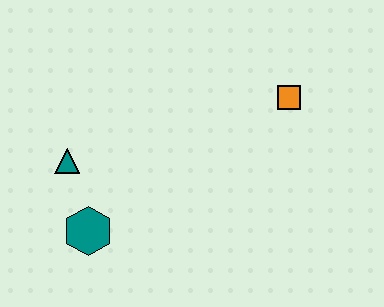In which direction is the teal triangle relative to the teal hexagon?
The teal triangle is above the teal hexagon.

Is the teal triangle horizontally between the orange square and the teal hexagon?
No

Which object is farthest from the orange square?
The teal hexagon is farthest from the orange square.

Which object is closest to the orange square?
The teal triangle is closest to the orange square.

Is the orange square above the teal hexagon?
Yes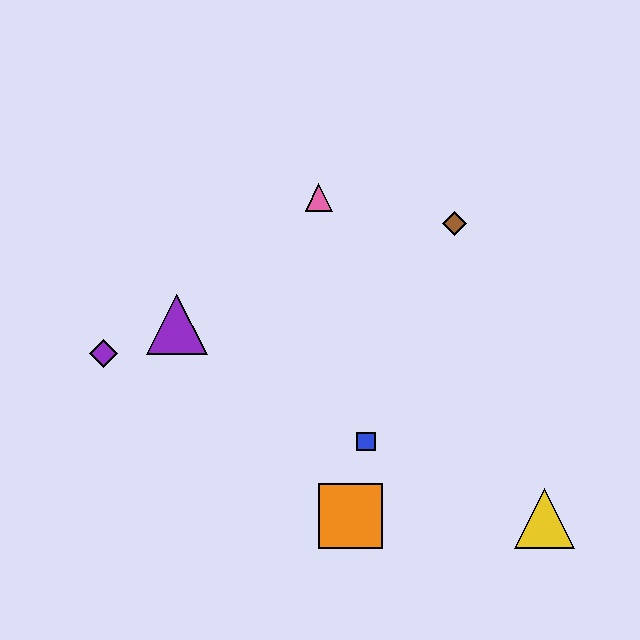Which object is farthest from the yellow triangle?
The purple diamond is farthest from the yellow triangle.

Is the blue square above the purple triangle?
No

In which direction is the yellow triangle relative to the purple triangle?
The yellow triangle is to the right of the purple triangle.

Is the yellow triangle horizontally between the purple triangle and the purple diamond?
No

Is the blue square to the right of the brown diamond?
No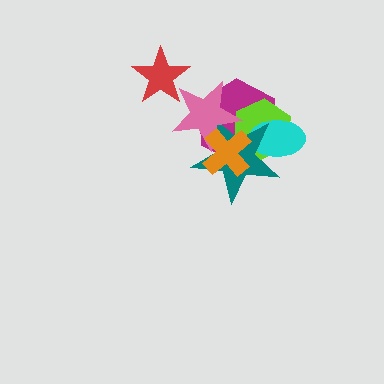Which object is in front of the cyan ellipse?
The teal star is in front of the cyan ellipse.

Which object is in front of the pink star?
The orange cross is in front of the pink star.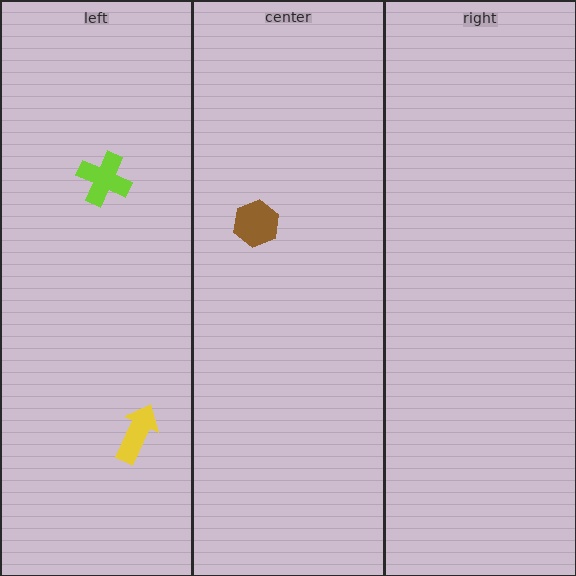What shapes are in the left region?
The lime cross, the yellow arrow.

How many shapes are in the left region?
2.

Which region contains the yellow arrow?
The left region.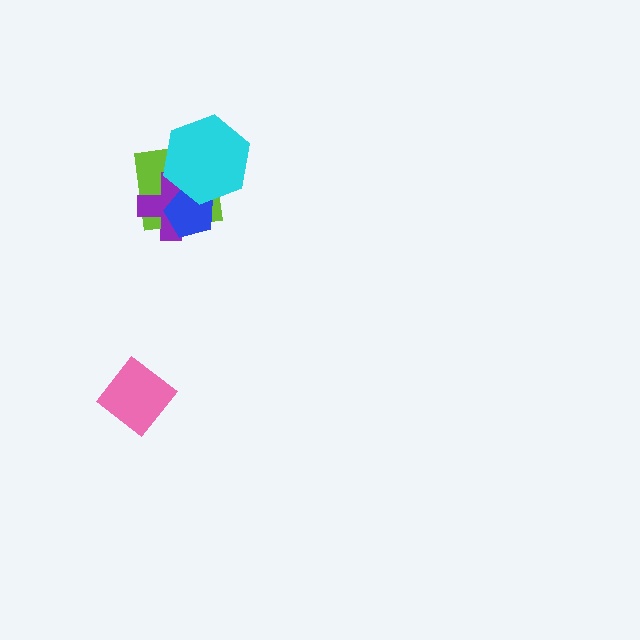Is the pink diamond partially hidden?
No, no other shape covers it.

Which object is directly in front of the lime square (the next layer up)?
The purple cross is directly in front of the lime square.